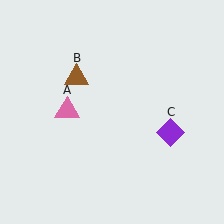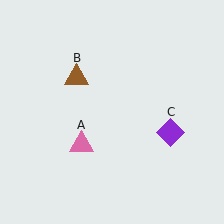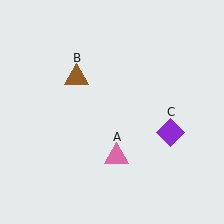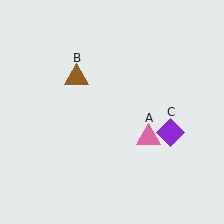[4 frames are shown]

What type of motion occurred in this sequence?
The pink triangle (object A) rotated counterclockwise around the center of the scene.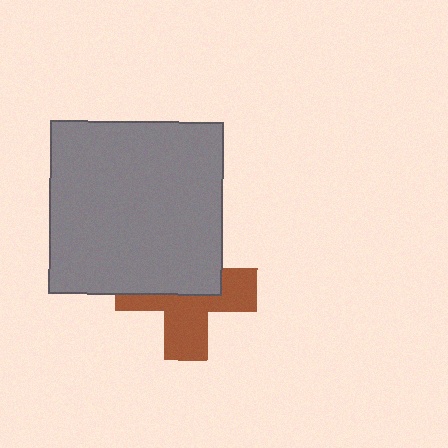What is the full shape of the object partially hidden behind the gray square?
The partially hidden object is a brown cross.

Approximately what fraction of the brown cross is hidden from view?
Roughly 49% of the brown cross is hidden behind the gray square.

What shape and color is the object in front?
The object in front is a gray square.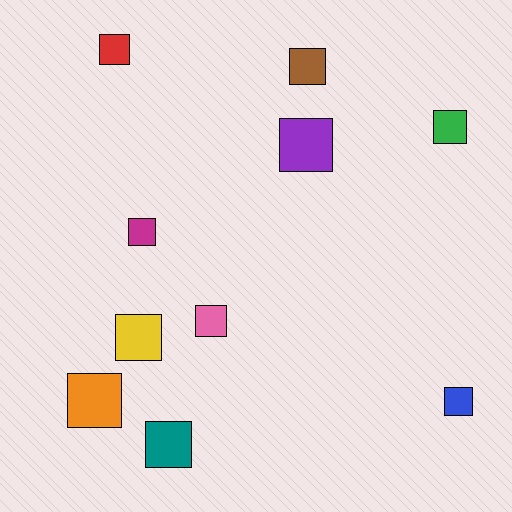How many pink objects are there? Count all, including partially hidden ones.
There is 1 pink object.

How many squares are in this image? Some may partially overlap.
There are 10 squares.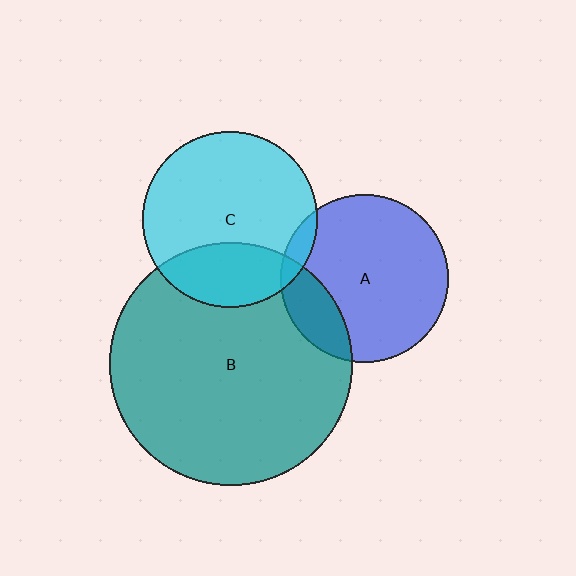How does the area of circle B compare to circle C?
Approximately 1.9 times.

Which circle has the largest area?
Circle B (teal).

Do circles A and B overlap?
Yes.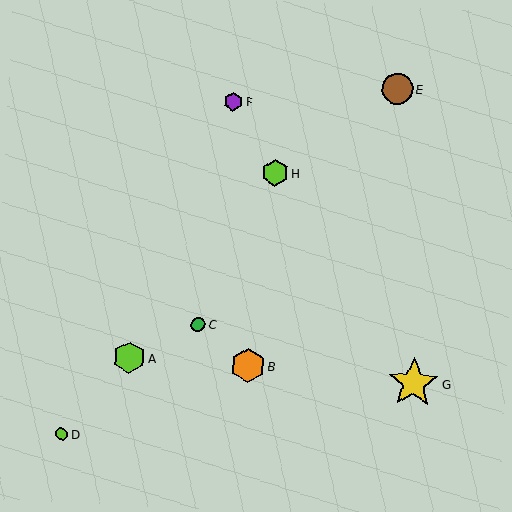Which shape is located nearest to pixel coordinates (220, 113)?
The purple hexagon (labeled F) at (233, 102) is nearest to that location.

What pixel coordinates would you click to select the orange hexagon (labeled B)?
Click at (248, 366) to select the orange hexagon B.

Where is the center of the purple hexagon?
The center of the purple hexagon is at (233, 102).